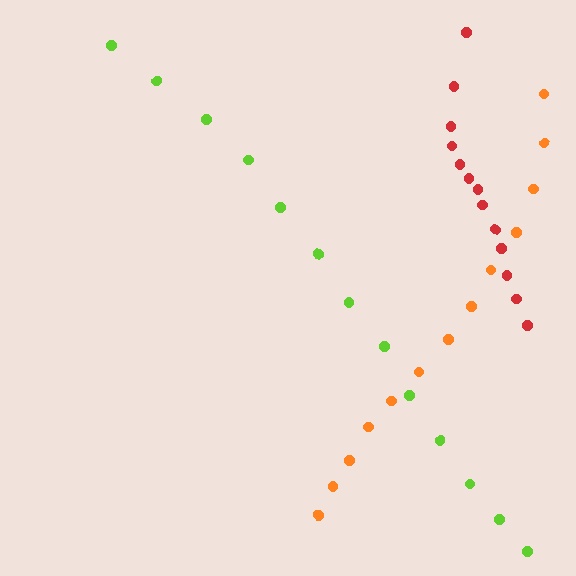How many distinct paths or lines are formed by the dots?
There are 3 distinct paths.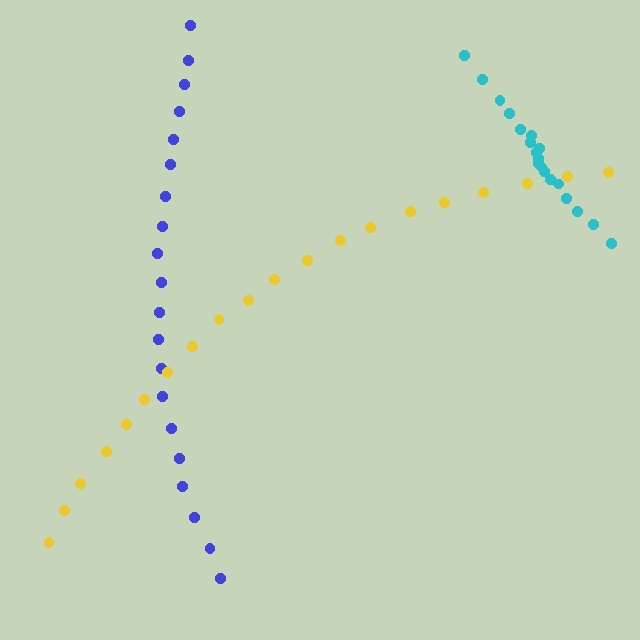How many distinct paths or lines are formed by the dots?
There are 3 distinct paths.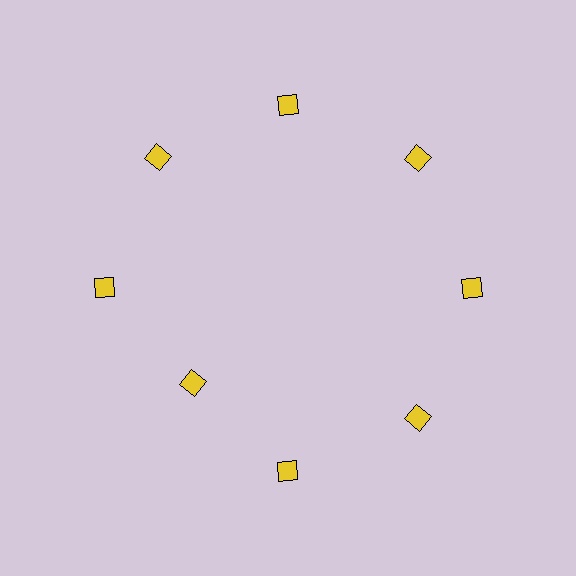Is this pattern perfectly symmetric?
No. The 8 yellow squares are arranged in a ring, but one element near the 8 o'clock position is pulled inward toward the center, breaking the 8-fold rotational symmetry.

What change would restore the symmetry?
The symmetry would be restored by moving it outward, back onto the ring so that all 8 squares sit at equal angles and equal distance from the center.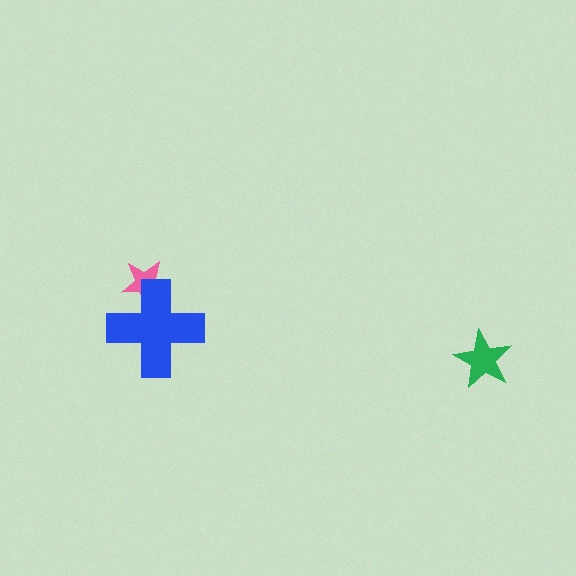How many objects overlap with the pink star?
1 object overlaps with the pink star.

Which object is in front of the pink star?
The blue cross is in front of the pink star.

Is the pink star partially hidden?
Yes, it is partially covered by another shape.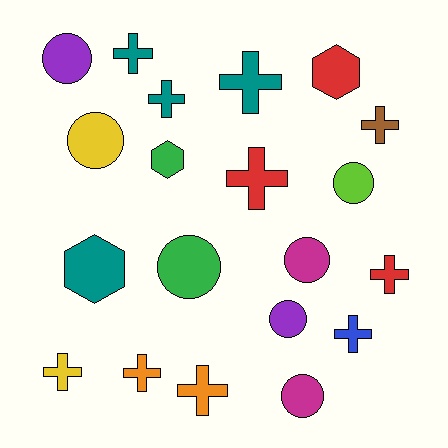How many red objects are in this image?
There are 3 red objects.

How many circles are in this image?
There are 7 circles.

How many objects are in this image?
There are 20 objects.